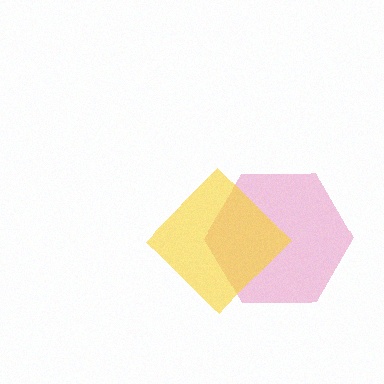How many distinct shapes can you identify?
There are 2 distinct shapes: a pink hexagon, a yellow diamond.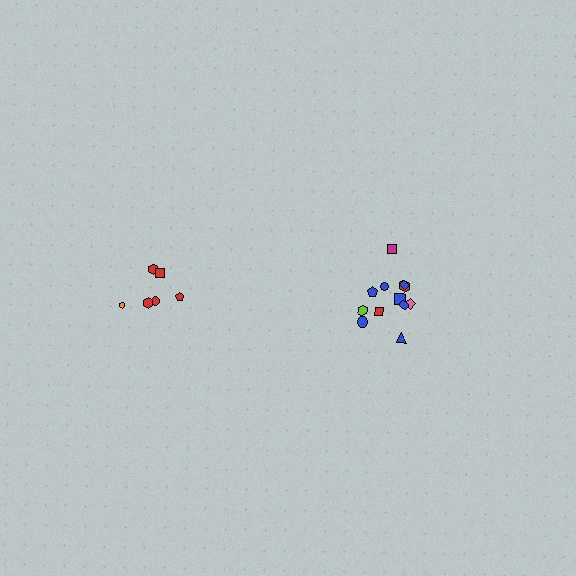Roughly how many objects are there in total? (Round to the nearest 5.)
Roughly 20 objects in total.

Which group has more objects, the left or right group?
The right group.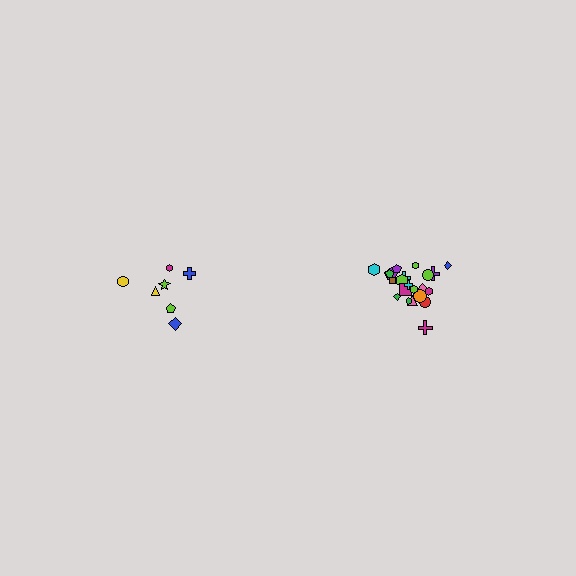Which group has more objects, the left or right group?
The right group.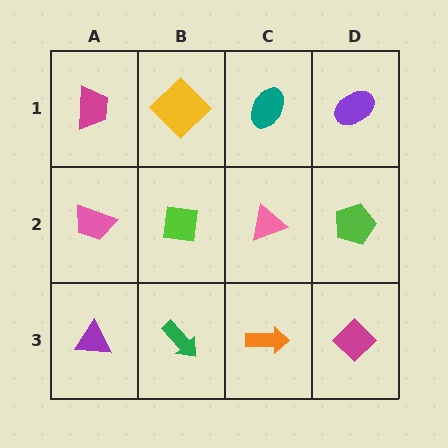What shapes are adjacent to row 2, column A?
A magenta trapezoid (row 1, column A), a purple triangle (row 3, column A), a lime square (row 2, column B).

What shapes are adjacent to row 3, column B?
A lime square (row 2, column B), a purple triangle (row 3, column A), an orange arrow (row 3, column C).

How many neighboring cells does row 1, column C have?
3.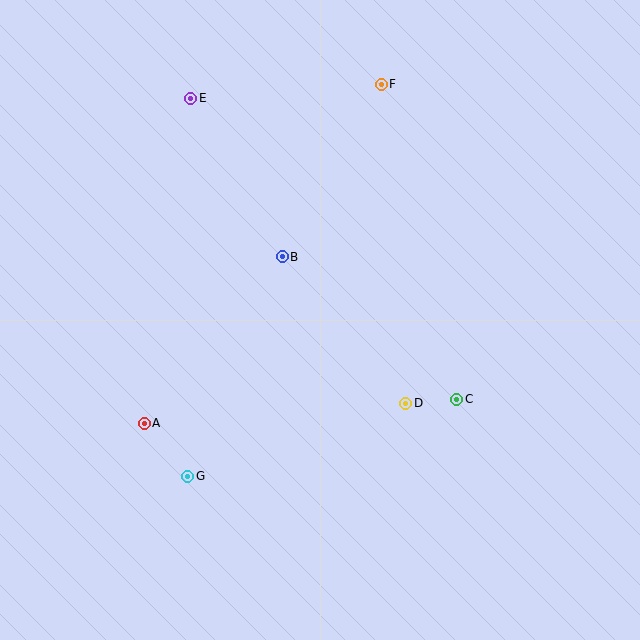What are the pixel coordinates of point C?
Point C is at (457, 399).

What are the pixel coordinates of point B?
Point B is at (282, 257).